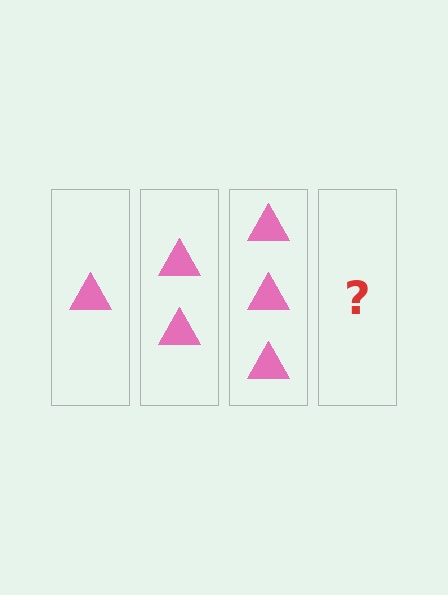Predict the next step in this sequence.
The next step is 4 triangles.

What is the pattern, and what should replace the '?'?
The pattern is that each step adds one more triangle. The '?' should be 4 triangles.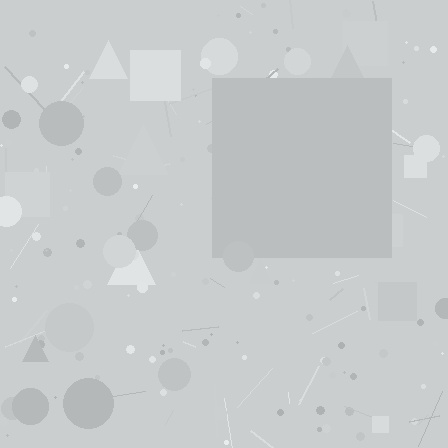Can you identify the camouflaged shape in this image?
The camouflaged shape is a square.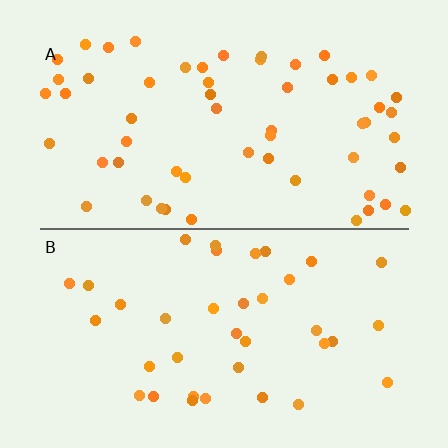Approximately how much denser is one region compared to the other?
Approximately 1.5× — region A over region B.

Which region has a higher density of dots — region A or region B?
A (the top).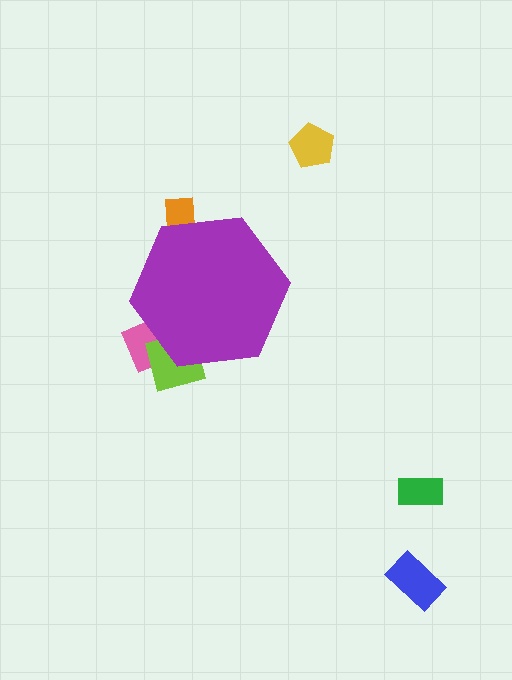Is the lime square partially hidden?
Yes, the lime square is partially hidden behind the purple hexagon.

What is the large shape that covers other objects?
A purple hexagon.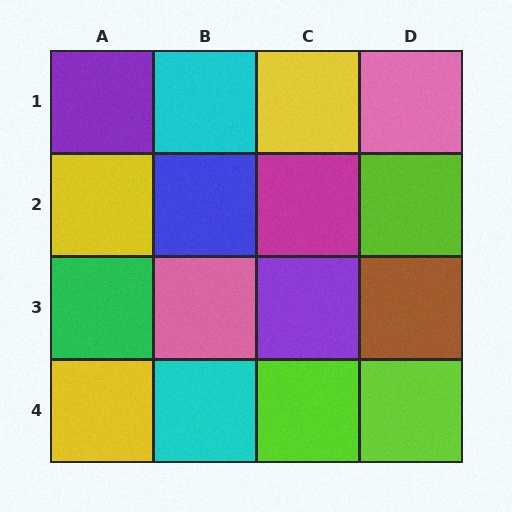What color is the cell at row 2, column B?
Blue.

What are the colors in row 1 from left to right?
Purple, cyan, yellow, pink.